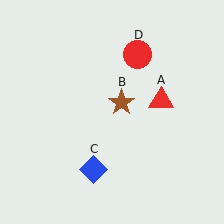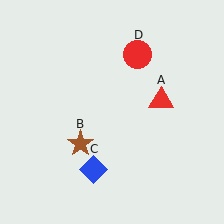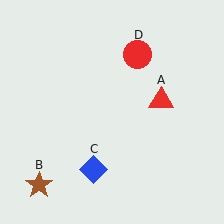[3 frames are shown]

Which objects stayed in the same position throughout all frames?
Red triangle (object A) and blue diamond (object C) and red circle (object D) remained stationary.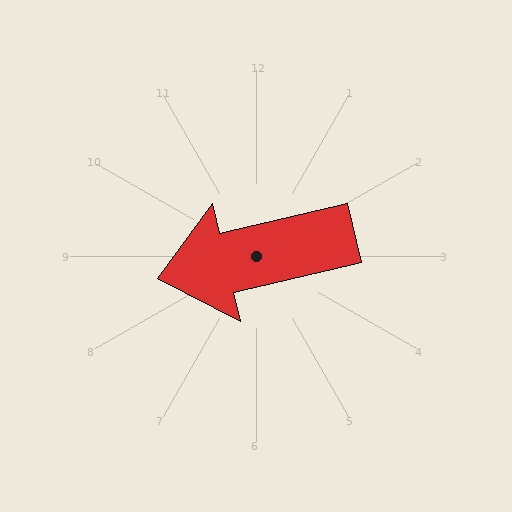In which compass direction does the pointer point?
West.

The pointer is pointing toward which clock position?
Roughly 9 o'clock.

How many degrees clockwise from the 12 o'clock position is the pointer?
Approximately 257 degrees.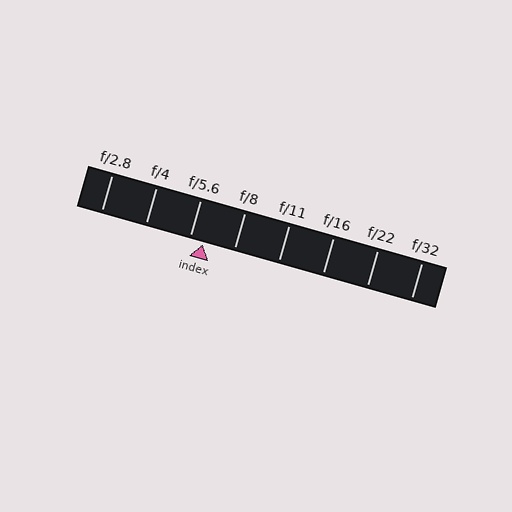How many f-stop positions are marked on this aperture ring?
There are 8 f-stop positions marked.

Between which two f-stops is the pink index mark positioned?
The index mark is between f/5.6 and f/8.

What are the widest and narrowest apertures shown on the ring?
The widest aperture shown is f/2.8 and the narrowest is f/32.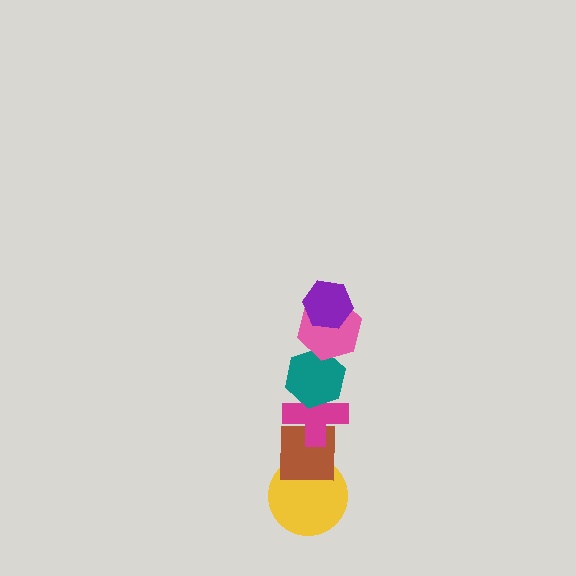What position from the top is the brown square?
The brown square is 5th from the top.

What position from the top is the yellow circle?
The yellow circle is 6th from the top.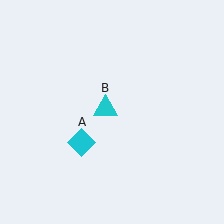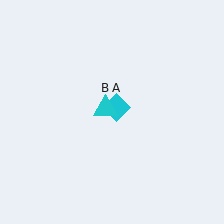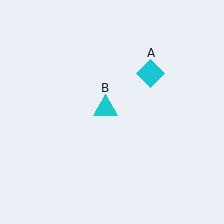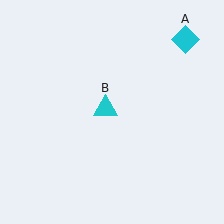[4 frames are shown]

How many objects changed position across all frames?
1 object changed position: cyan diamond (object A).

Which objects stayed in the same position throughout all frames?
Cyan triangle (object B) remained stationary.